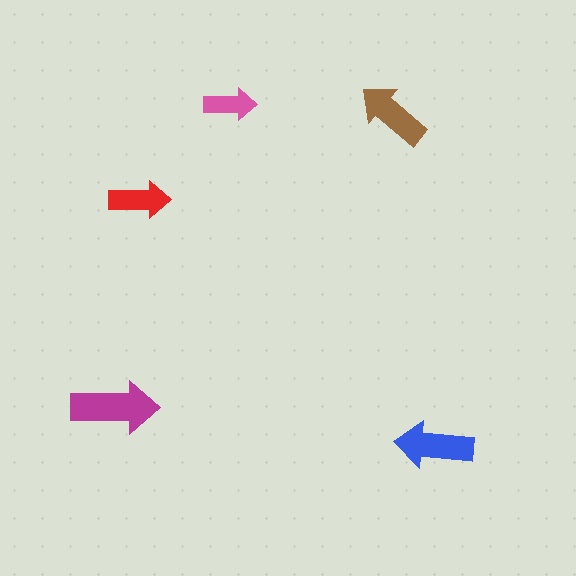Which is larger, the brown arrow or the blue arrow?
The blue one.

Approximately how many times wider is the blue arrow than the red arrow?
About 1.5 times wider.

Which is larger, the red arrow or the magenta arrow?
The magenta one.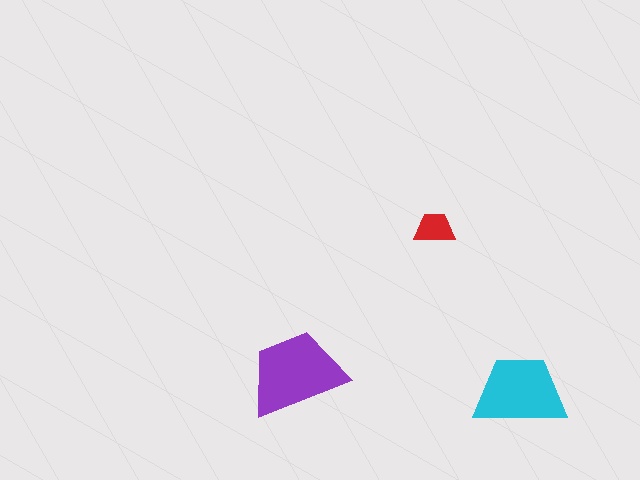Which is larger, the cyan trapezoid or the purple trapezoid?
The purple one.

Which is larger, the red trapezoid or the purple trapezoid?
The purple one.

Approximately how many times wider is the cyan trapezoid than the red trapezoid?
About 2.5 times wider.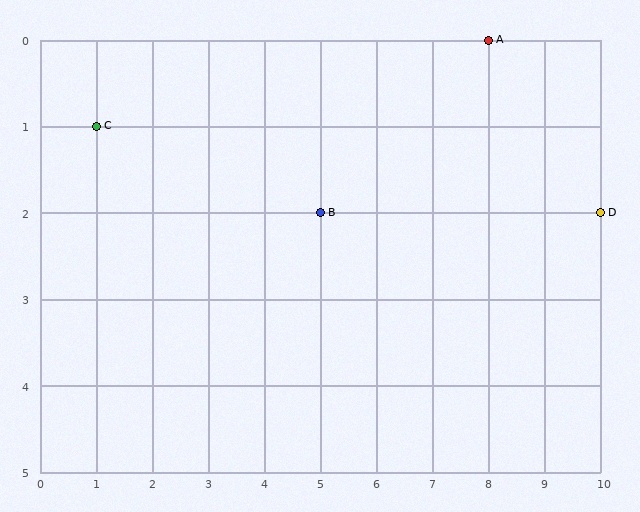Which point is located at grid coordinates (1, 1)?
Point C is at (1, 1).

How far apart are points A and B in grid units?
Points A and B are 3 columns and 2 rows apart (about 3.6 grid units diagonally).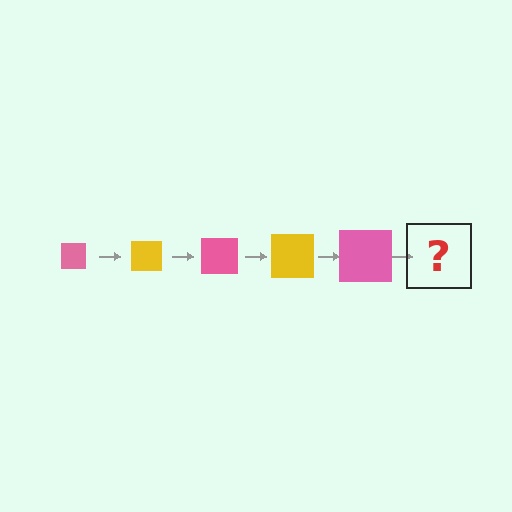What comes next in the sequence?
The next element should be a yellow square, larger than the previous one.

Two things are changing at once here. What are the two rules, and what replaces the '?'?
The two rules are that the square grows larger each step and the color cycles through pink and yellow. The '?' should be a yellow square, larger than the previous one.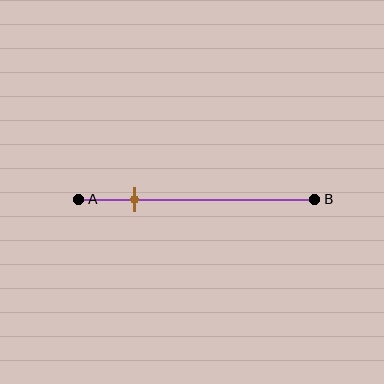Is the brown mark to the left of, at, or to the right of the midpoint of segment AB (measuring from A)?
The brown mark is to the left of the midpoint of segment AB.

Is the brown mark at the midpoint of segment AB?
No, the mark is at about 25% from A, not at the 50% midpoint.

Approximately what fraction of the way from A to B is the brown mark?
The brown mark is approximately 25% of the way from A to B.